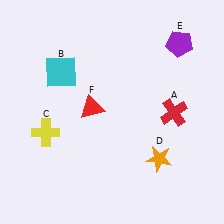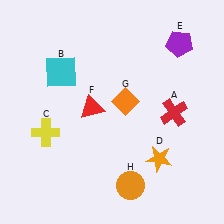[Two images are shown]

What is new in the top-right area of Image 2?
An orange diamond (G) was added in the top-right area of Image 2.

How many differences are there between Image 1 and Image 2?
There are 2 differences between the two images.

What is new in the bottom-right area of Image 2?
An orange circle (H) was added in the bottom-right area of Image 2.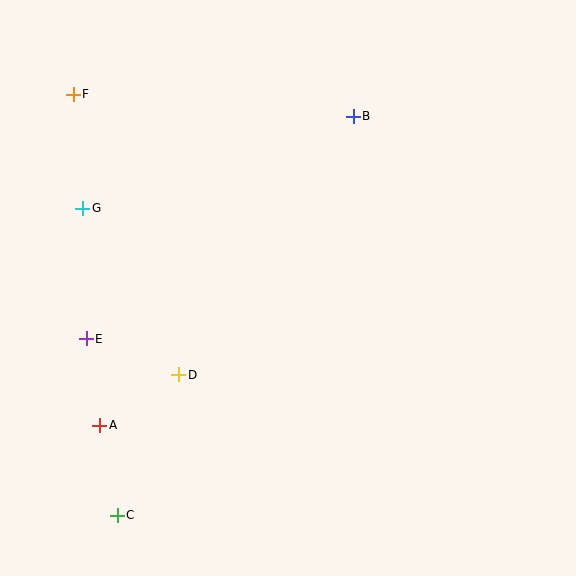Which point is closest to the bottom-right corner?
Point D is closest to the bottom-right corner.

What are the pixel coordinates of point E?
Point E is at (86, 339).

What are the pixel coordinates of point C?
Point C is at (117, 515).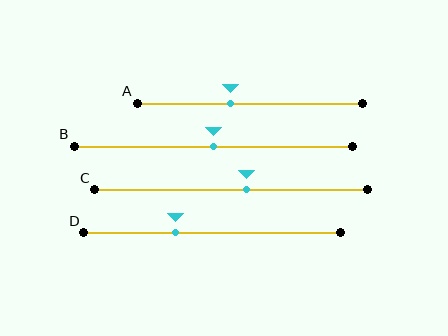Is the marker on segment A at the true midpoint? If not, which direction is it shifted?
No, the marker on segment A is shifted to the left by about 9% of the segment length.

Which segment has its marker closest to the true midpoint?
Segment B has its marker closest to the true midpoint.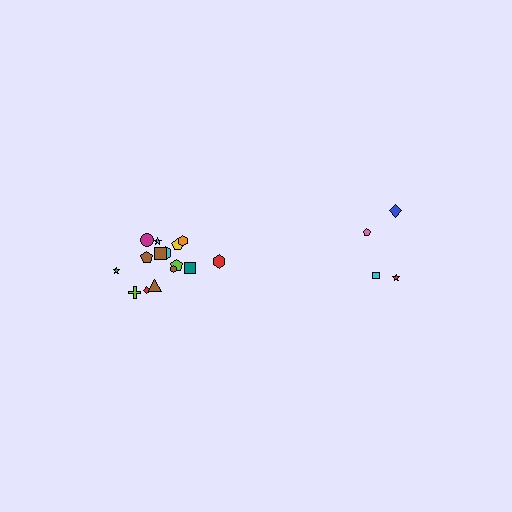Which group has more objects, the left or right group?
The left group.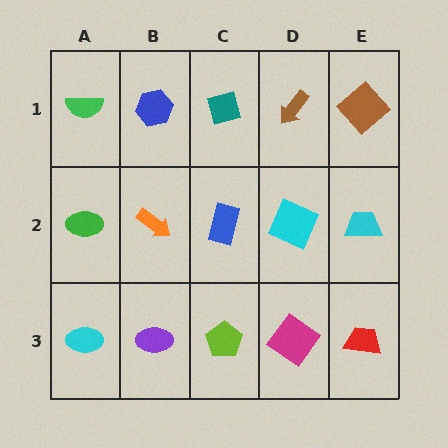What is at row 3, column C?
A lime pentagon.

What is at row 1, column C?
A teal square.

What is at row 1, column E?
A brown diamond.